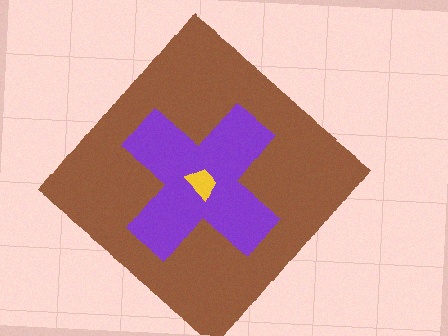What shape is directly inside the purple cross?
The yellow trapezoid.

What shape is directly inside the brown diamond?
The purple cross.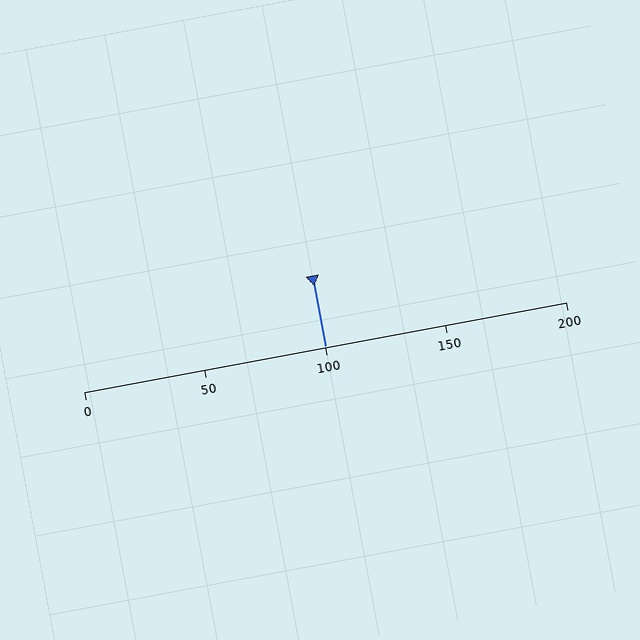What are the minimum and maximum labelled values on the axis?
The axis runs from 0 to 200.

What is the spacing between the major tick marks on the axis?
The major ticks are spaced 50 apart.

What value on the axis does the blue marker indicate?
The marker indicates approximately 100.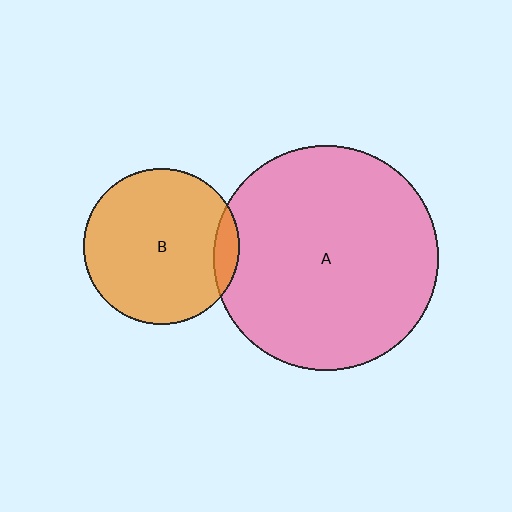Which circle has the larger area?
Circle A (pink).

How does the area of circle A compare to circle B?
Approximately 2.1 times.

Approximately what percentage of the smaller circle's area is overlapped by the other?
Approximately 10%.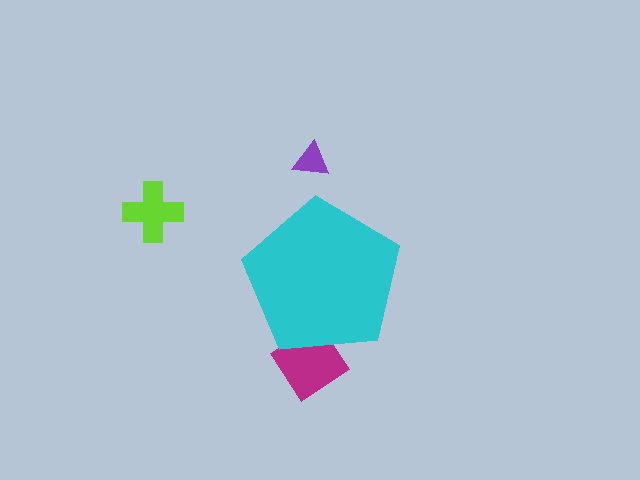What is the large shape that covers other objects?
A cyan pentagon.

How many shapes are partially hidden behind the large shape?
1 shape is partially hidden.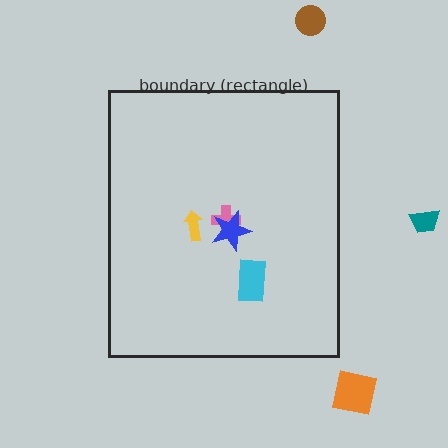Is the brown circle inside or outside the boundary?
Outside.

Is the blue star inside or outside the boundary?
Inside.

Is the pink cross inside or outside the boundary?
Inside.